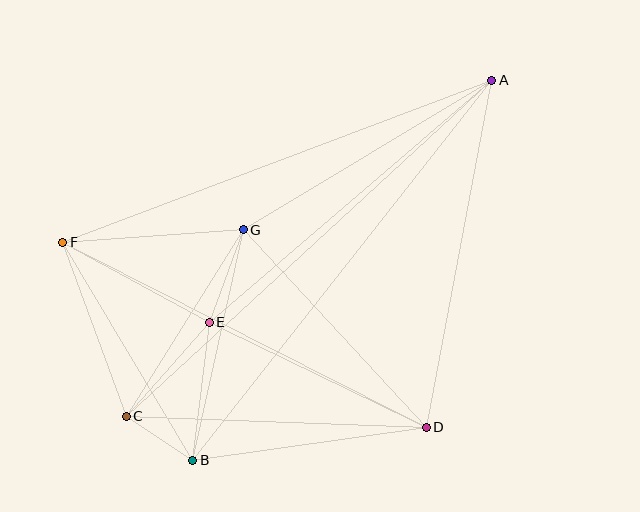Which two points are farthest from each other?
Points A and C are farthest from each other.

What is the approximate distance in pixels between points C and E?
The distance between C and E is approximately 125 pixels.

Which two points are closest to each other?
Points B and C are closest to each other.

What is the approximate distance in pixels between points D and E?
The distance between D and E is approximately 241 pixels.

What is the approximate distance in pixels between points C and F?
The distance between C and F is approximately 185 pixels.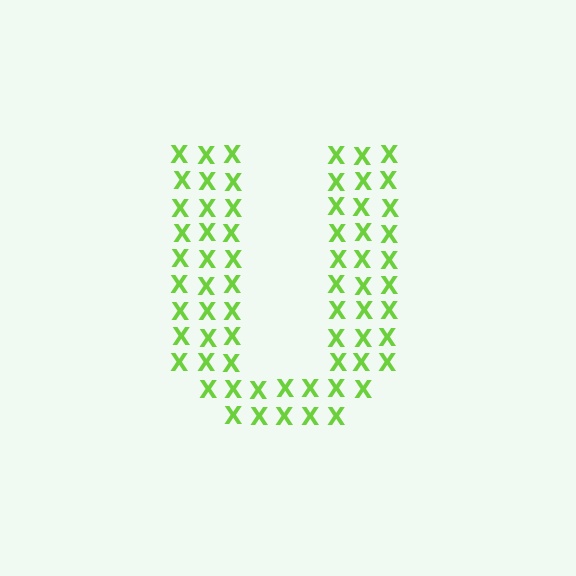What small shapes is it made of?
It is made of small letter X's.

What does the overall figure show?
The overall figure shows the letter U.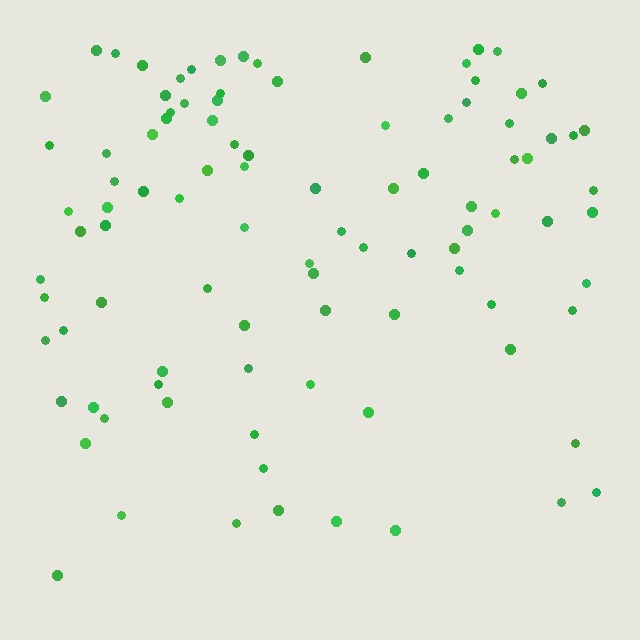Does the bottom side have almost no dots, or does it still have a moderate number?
Still a moderate number, just noticeably fewer than the top.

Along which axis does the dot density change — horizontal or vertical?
Vertical.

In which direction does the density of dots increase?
From bottom to top, with the top side densest.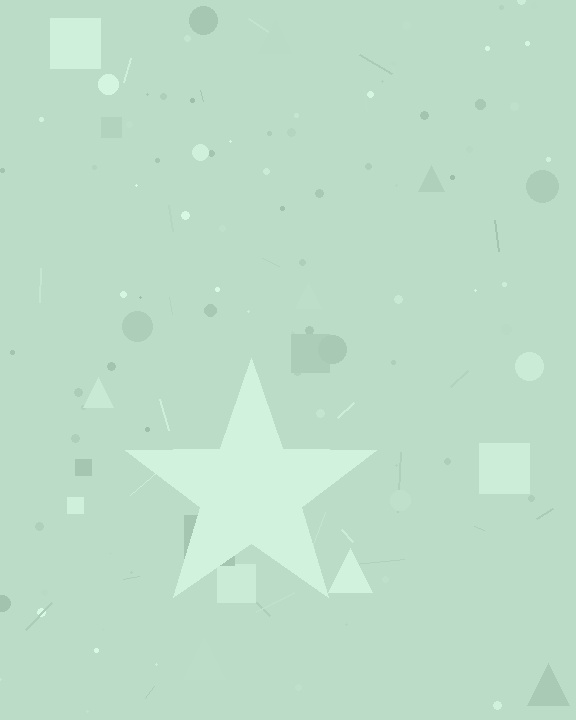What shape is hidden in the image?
A star is hidden in the image.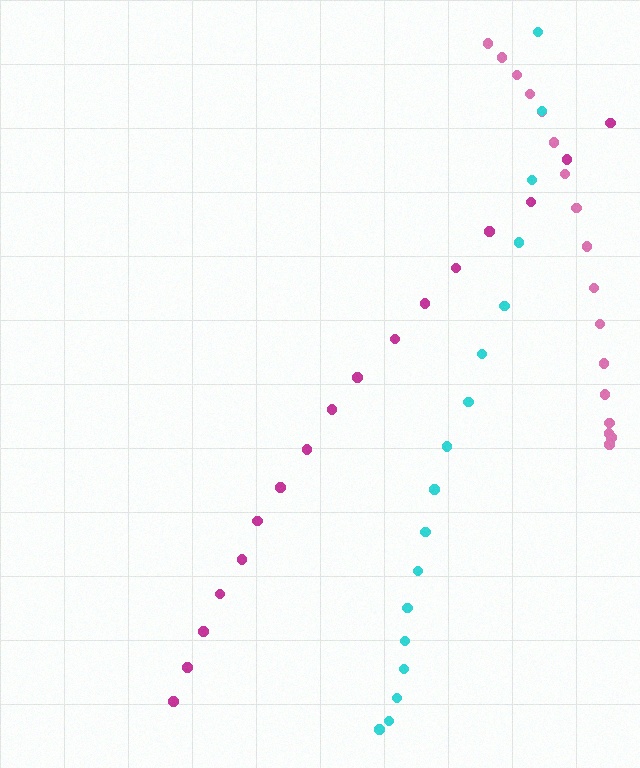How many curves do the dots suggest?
There are 3 distinct paths.